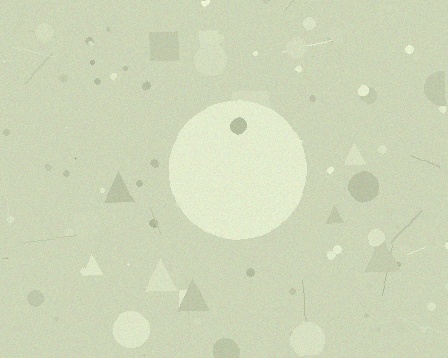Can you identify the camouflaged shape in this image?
The camouflaged shape is a circle.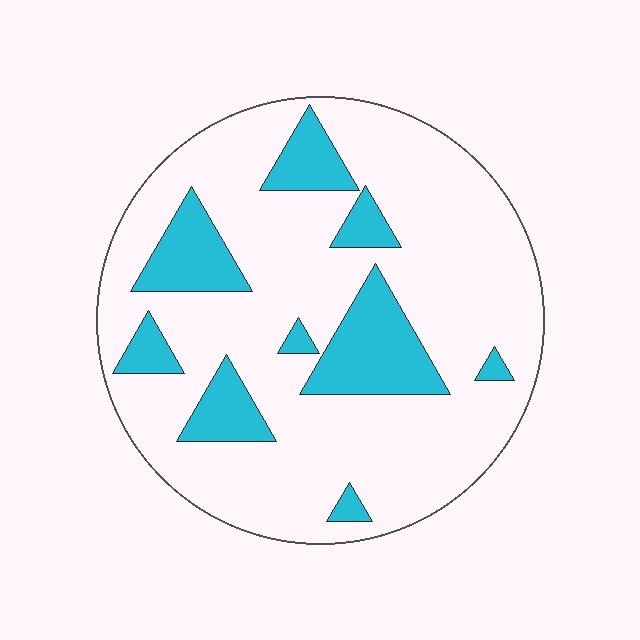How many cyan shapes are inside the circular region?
9.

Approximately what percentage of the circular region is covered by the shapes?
Approximately 20%.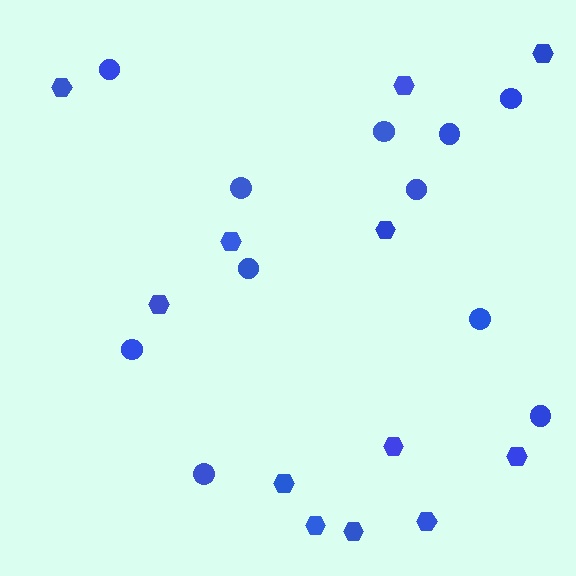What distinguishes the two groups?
There are 2 groups: one group of circles (11) and one group of hexagons (12).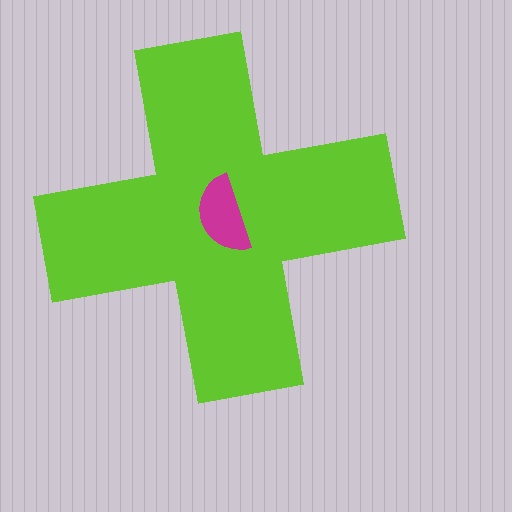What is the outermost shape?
The lime cross.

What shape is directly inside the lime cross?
The magenta semicircle.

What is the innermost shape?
The magenta semicircle.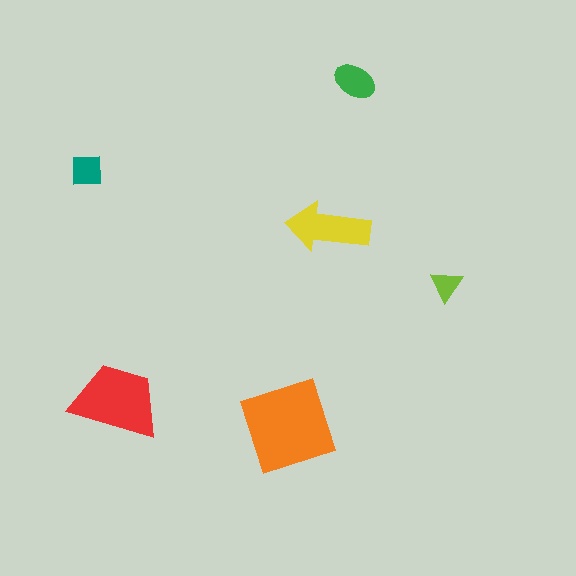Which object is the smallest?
The lime triangle.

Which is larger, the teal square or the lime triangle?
The teal square.